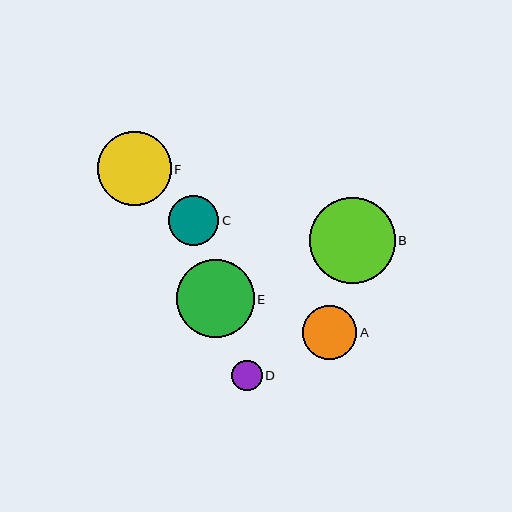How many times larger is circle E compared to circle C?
Circle E is approximately 1.6 times the size of circle C.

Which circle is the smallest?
Circle D is the smallest with a size of approximately 30 pixels.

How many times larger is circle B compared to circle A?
Circle B is approximately 1.6 times the size of circle A.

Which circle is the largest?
Circle B is the largest with a size of approximately 86 pixels.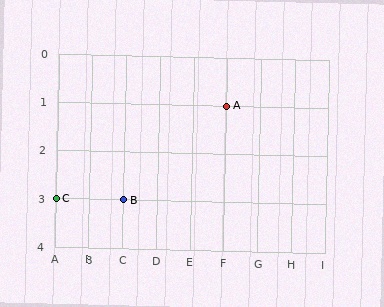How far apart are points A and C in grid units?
Points A and C are 5 columns and 2 rows apart (about 5.4 grid units diagonally).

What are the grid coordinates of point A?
Point A is at grid coordinates (F, 1).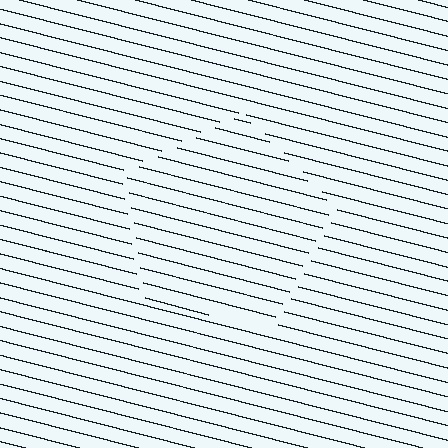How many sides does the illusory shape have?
5 sides — the line-ends trace a pentagon.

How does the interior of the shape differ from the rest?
The interior of the shape contains the same grating, shifted by half a period — the contour is defined by the phase discontinuity where line-ends from the inner and outer gratings abut.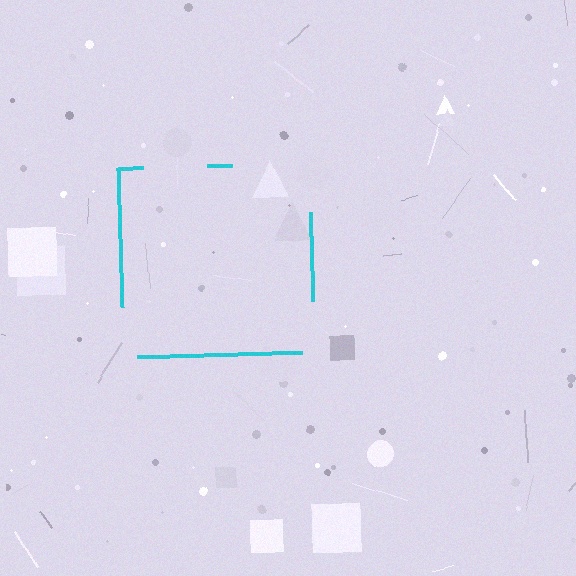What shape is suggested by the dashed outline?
The dashed outline suggests a square.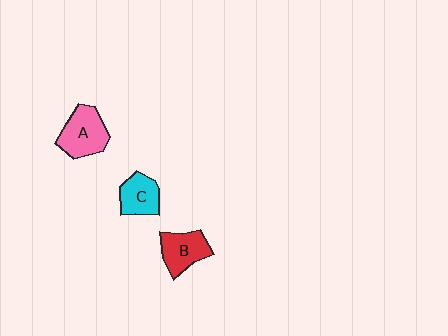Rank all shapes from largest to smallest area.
From largest to smallest: A (pink), B (red), C (cyan).